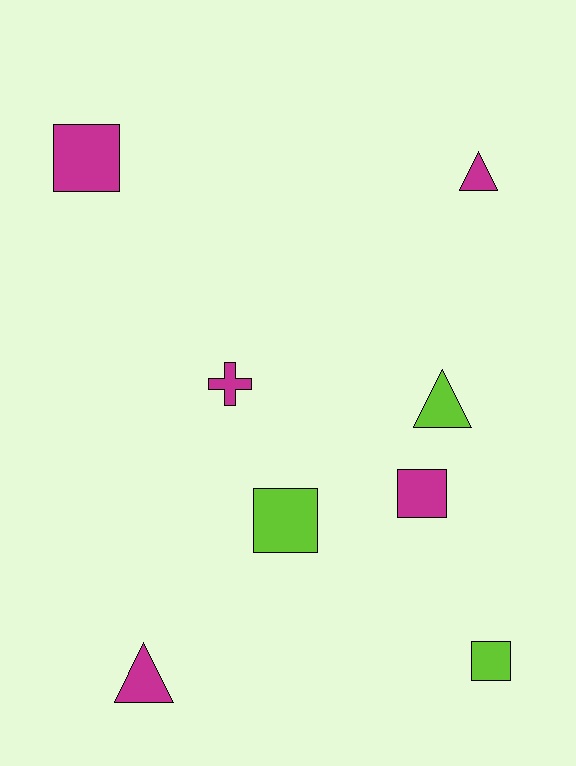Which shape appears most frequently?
Square, with 4 objects.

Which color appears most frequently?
Magenta, with 5 objects.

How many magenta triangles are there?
There are 2 magenta triangles.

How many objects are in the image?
There are 8 objects.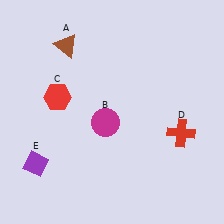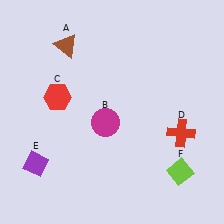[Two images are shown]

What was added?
A lime diamond (F) was added in Image 2.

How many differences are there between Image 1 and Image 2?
There is 1 difference between the two images.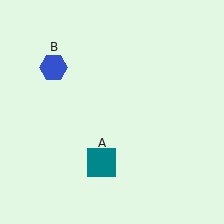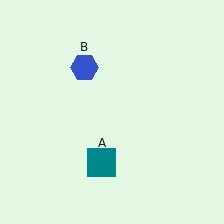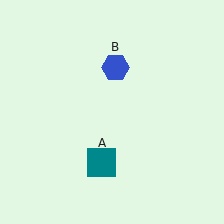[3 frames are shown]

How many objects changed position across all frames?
1 object changed position: blue hexagon (object B).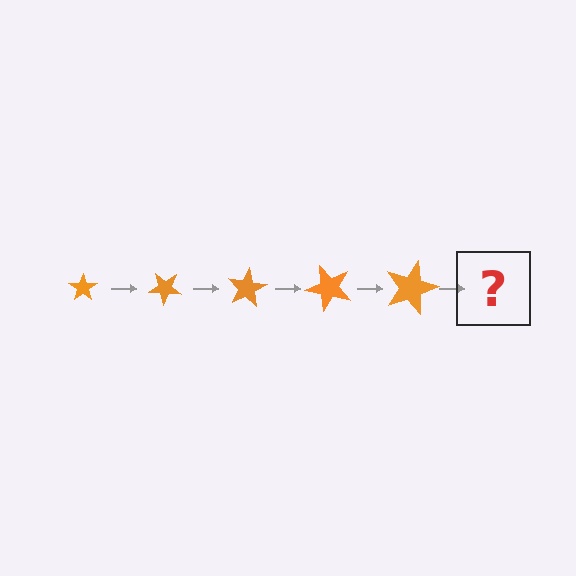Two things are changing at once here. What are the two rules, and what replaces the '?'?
The two rules are that the star grows larger each step and it rotates 40 degrees each step. The '?' should be a star, larger than the previous one and rotated 200 degrees from the start.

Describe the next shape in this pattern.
It should be a star, larger than the previous one and rotated 200 degrees from the start.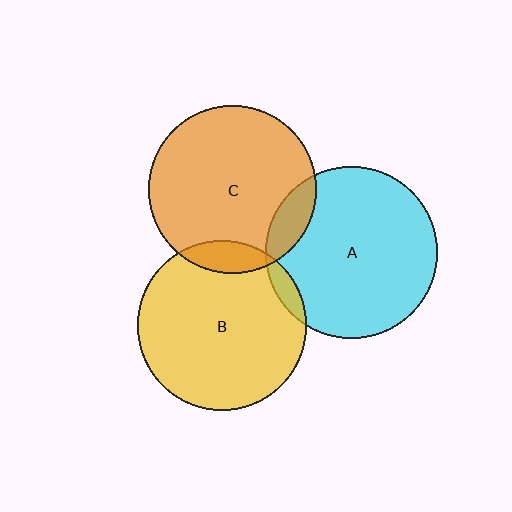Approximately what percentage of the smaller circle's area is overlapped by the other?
Approximately 5%.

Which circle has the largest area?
Circle A (cyan).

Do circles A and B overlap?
Yes.